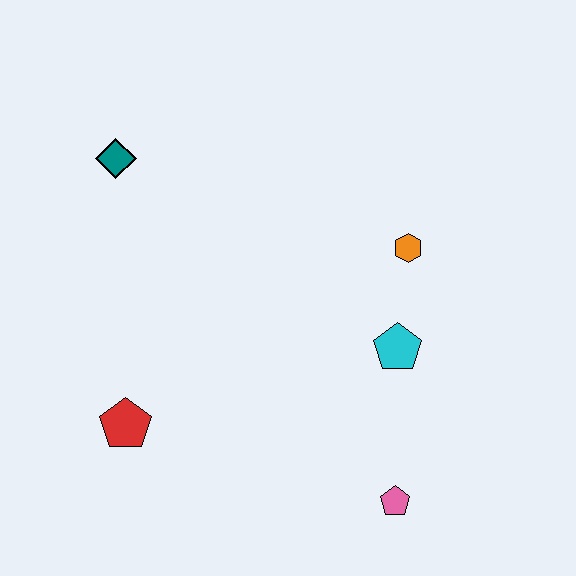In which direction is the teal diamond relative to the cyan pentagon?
The teal diamond is to the left of the cyan pentagon.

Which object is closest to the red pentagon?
The teal diamond is closest to the red pentagon.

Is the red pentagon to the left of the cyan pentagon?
Yes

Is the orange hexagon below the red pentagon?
No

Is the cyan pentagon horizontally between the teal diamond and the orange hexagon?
Yes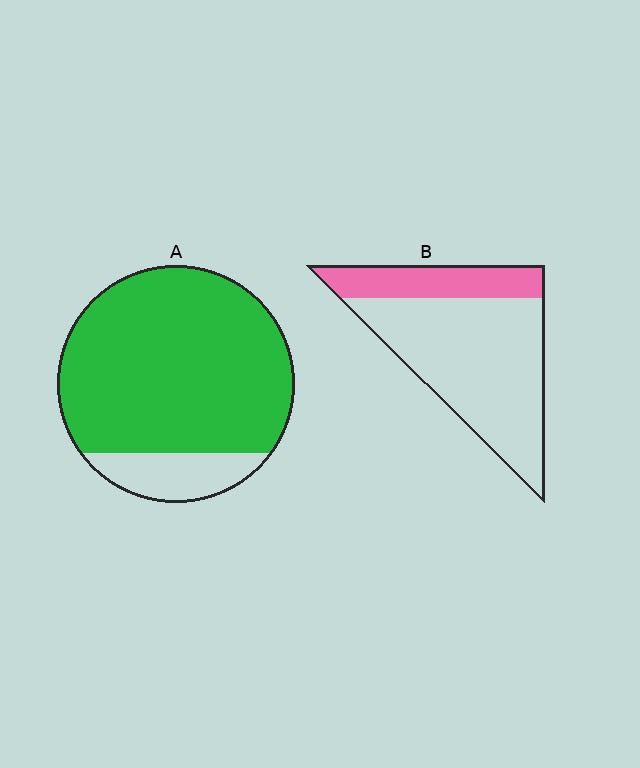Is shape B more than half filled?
No.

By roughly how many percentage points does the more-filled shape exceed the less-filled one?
By roughly 60 percentage points (A over B).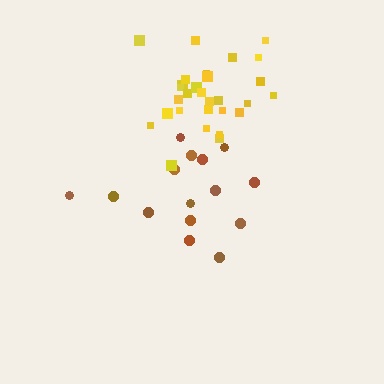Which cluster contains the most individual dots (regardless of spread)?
Yellow (29).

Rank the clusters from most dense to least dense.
yellow, brown.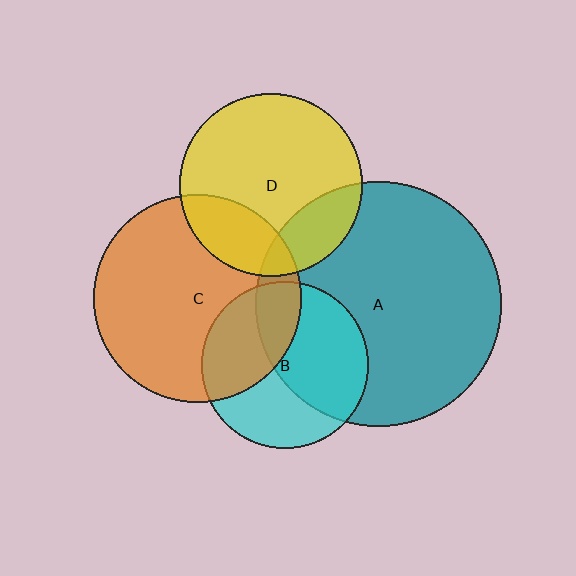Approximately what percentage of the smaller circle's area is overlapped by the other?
Approximately 20%.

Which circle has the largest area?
Circle A (teal).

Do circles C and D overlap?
Yes.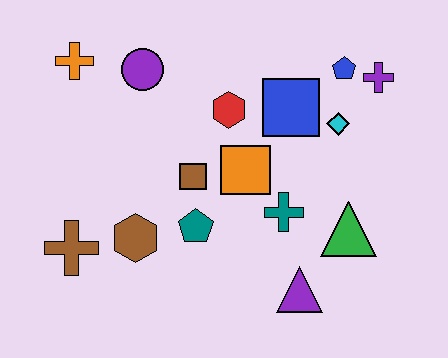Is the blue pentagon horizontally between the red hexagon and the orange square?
No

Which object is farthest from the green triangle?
The orange cross is farthest from the green triangle.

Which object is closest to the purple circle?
The orange cross is closest to the purple circle.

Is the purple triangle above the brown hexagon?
No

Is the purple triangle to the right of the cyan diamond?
No